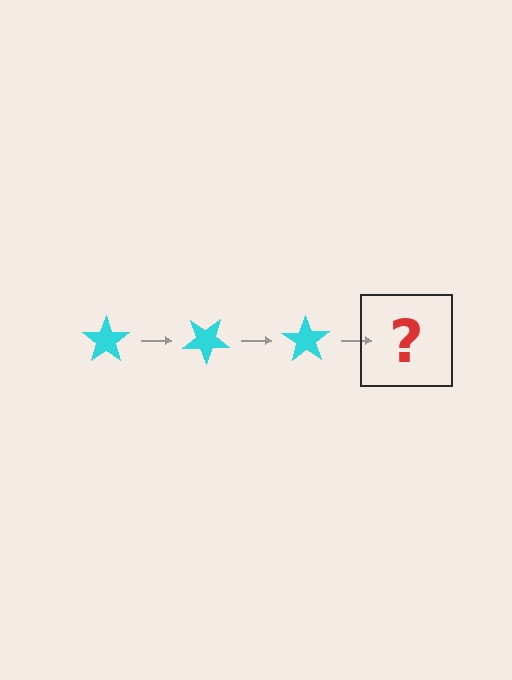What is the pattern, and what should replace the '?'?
The pattern is that the star rotates 35 degrees each step. The '?' should be a cyan star rotated 105 degrees.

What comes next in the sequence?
The next element should be a cyan star rotated 105 degrees.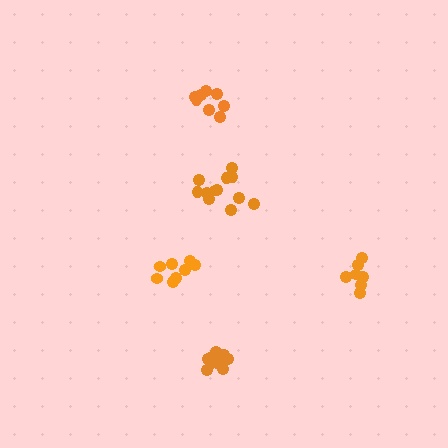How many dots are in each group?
Group 1: 11 dots, Group 2: 7 dots, Group 3: 8 dots, Group 4: 8 dots, Group 5: 12 dots (46 total).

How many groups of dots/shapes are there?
There are 5 groups.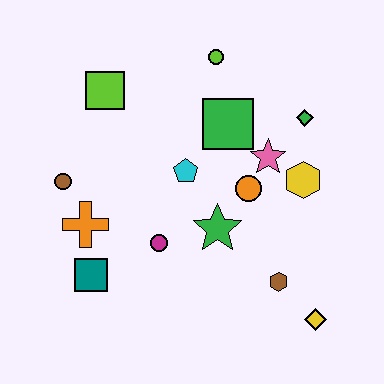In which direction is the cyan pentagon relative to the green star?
The cyan pentagon is above the green star.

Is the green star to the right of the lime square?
Yes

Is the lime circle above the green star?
Yes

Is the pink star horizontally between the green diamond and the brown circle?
Yes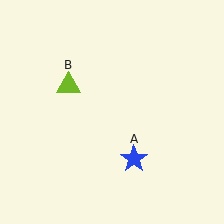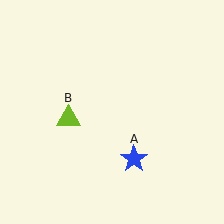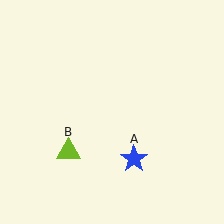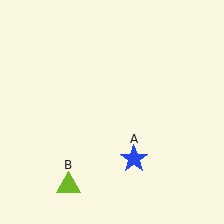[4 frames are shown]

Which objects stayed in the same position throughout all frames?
Blue star (object A) remained stationary.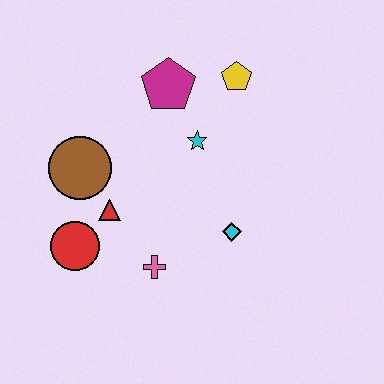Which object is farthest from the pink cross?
The yellow pentagon is farthest from the pink cross.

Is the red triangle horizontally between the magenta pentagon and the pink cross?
No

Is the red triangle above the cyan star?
No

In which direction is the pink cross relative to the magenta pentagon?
The pink cross is below the magenta pentagon.